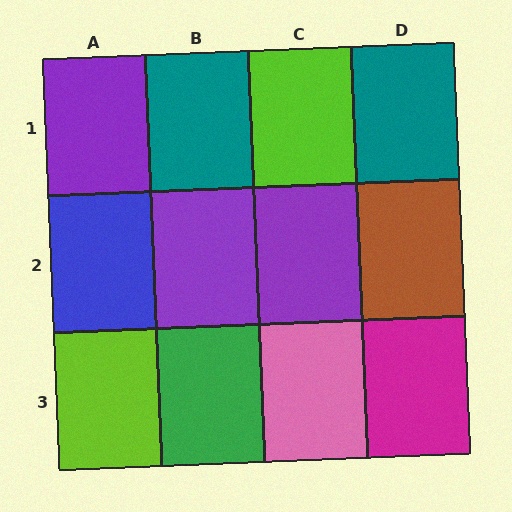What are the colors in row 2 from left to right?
Blue, purple, purple, brown.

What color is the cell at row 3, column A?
Lime.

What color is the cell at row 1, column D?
Teal.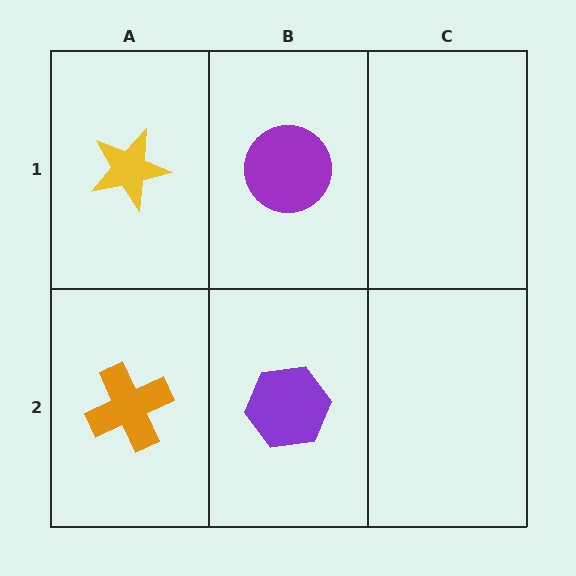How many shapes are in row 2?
2 shapes.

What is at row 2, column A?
An orange cross.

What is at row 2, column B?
A purple hexagon.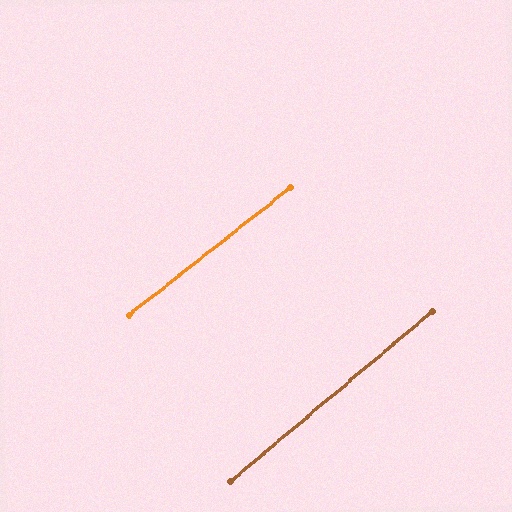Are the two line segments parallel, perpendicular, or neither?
Parallel — their directions differ by only 1.8°.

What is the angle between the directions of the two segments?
Approximately 2 degrees.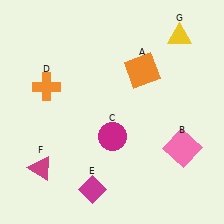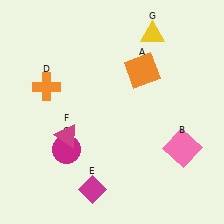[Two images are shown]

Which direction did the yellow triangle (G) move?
The yellow triangle (G) moved left.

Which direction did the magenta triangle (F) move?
The magenta triangle (F) moved up.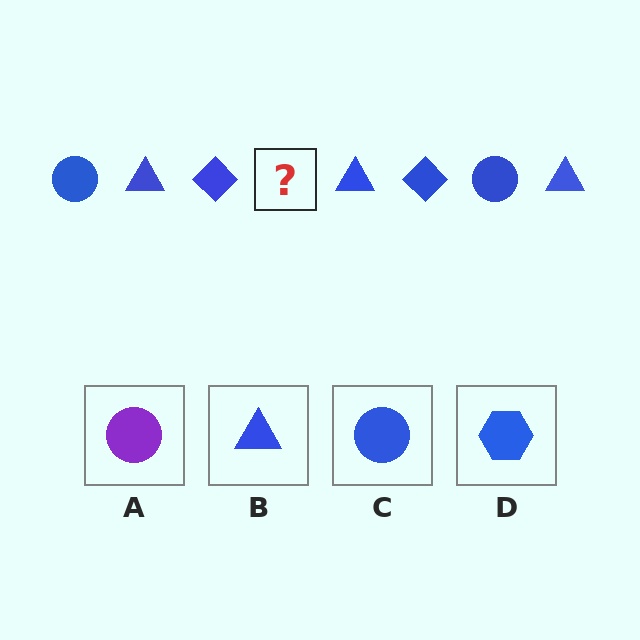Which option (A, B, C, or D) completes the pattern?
C.